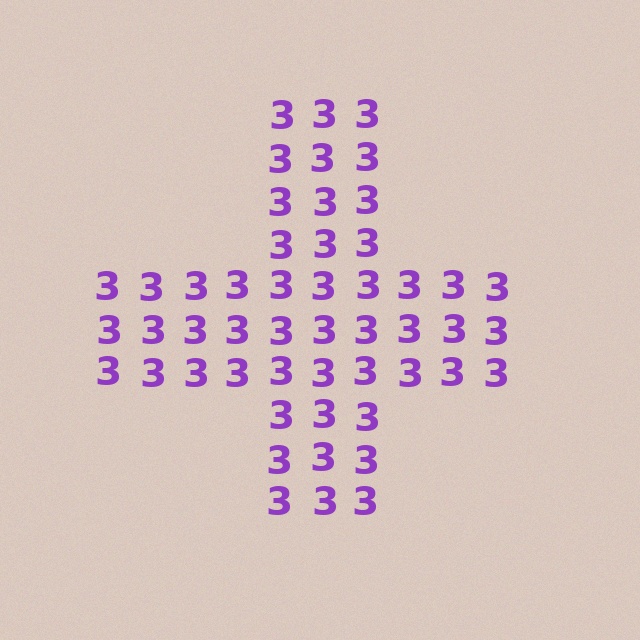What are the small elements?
The small elements are digit 3's.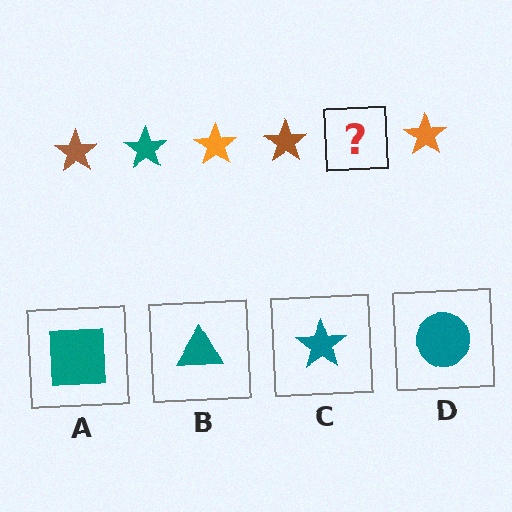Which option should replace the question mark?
Option C.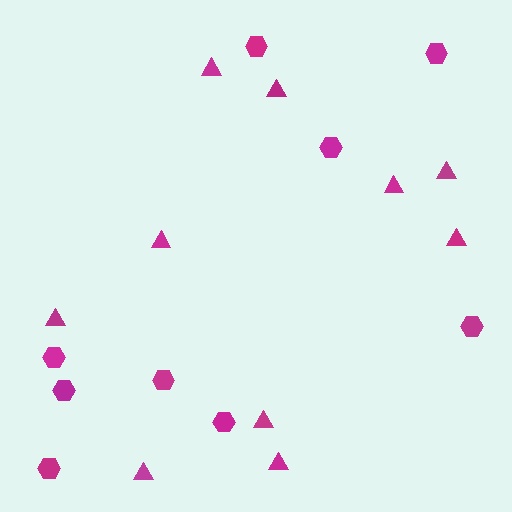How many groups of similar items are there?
There are 2 groups: one group of triangles (10) and one group of hexagons (9).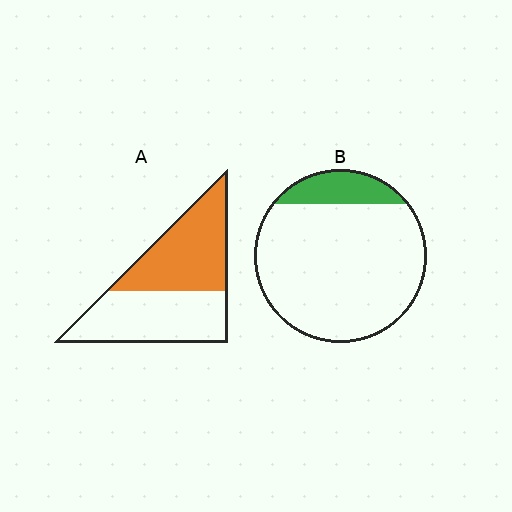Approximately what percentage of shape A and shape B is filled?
A is approximately 50% and B is approximately 15%.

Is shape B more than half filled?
No.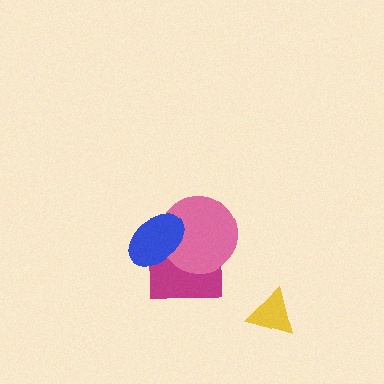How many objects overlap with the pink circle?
2 objects overlap with the pink circle.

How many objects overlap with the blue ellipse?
2 objects overlap with the blue ellipse.